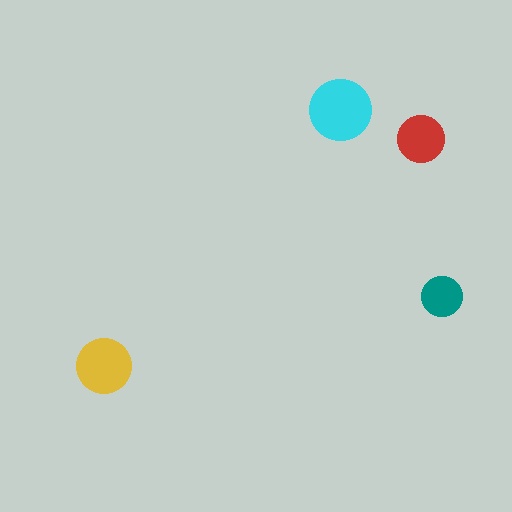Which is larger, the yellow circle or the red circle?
The yellow one.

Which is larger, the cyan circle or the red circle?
The cyan one.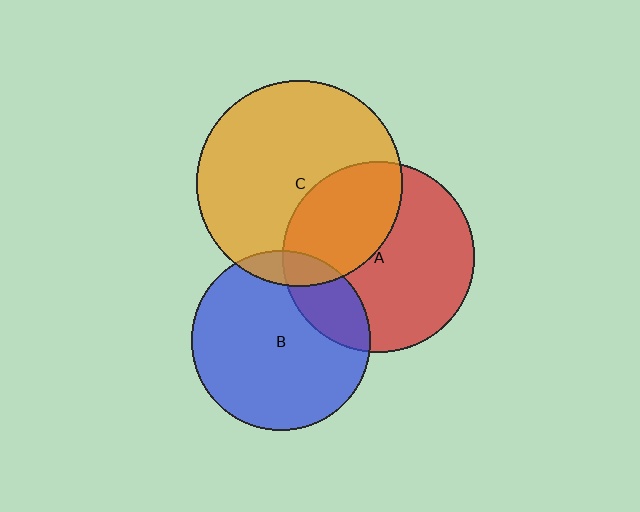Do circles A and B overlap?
Yes.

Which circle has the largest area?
Circle C (orange).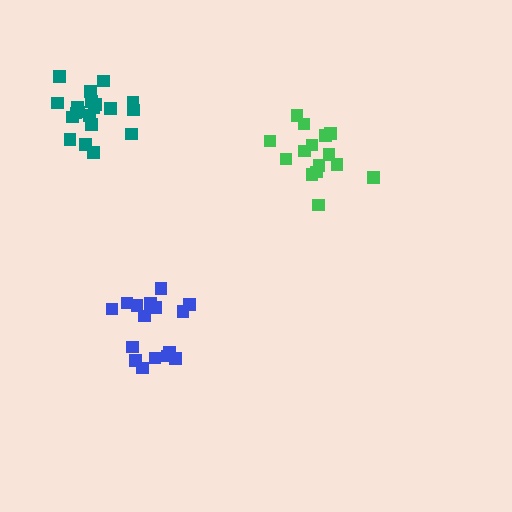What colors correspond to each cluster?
The clusters are colored: green, teal, blue.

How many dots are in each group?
Group 1: 16 dots, Group 2: 20 dots, Group 3: 16 dots (52 total).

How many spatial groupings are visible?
There are 3 spatial groupings.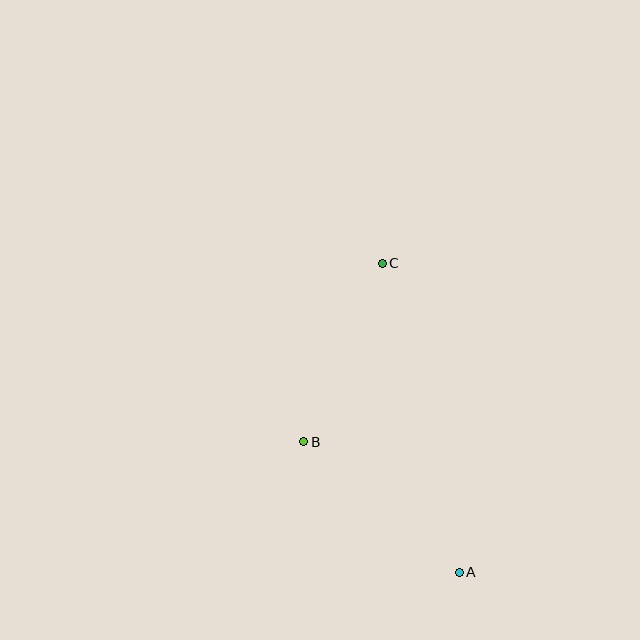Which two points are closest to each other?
Points B and C are closest to each other.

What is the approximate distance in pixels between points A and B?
The distance between A and B is approximately 203 pixels.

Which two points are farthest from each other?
Points A and C are farthest from each other.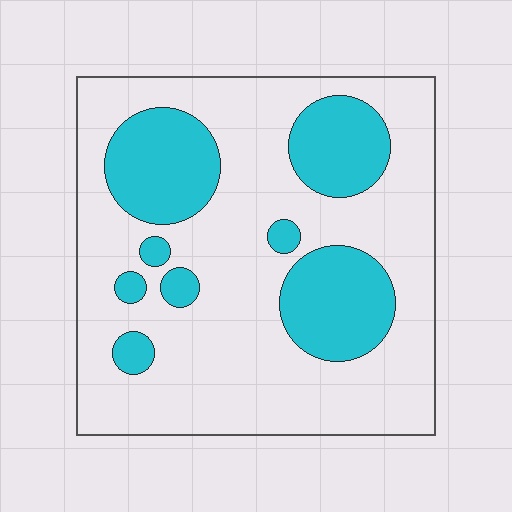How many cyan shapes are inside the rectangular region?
8.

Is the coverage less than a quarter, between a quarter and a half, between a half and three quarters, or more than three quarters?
Between a quarter and a half.